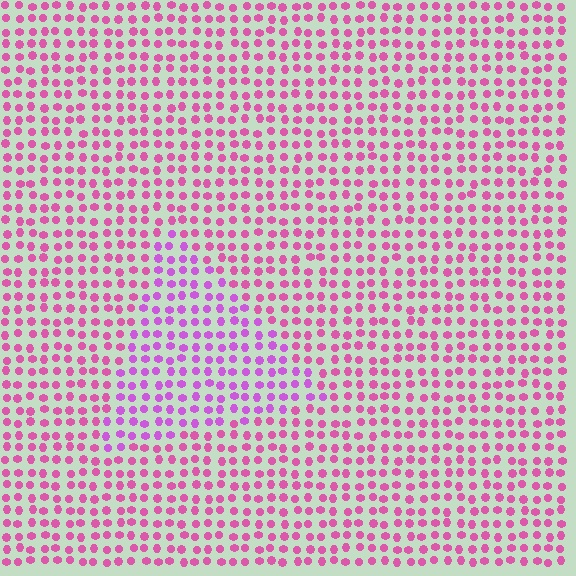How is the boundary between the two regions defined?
The boundary is defined purely by a slight shift in hue (about 29 degrees). Spacing, size, and orientation are identical on both sides.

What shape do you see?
I see a triangle.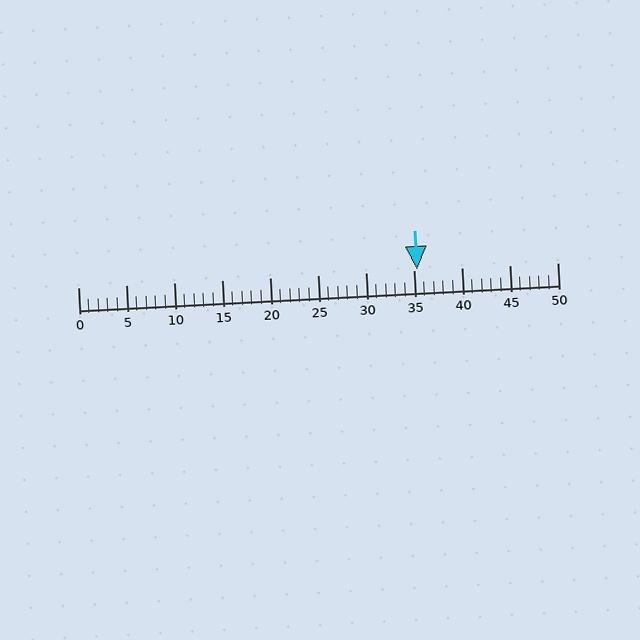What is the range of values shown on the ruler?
The ruler shows values from 0 to 50.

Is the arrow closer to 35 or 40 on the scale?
The arrow is closer to 35.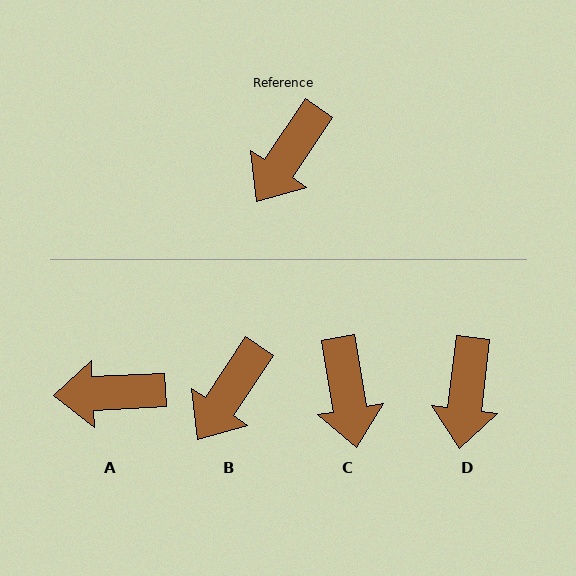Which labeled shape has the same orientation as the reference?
B.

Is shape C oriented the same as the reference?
No, it is off by about 43 degrees.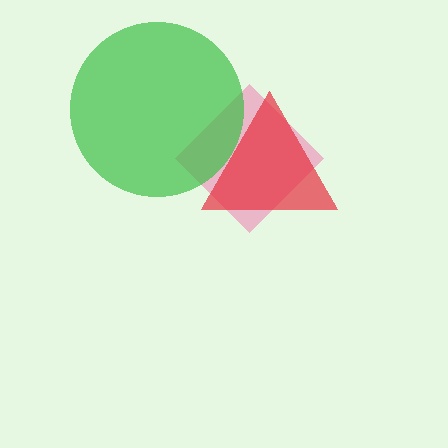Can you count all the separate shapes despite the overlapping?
Yes, there are 3 separate shapes.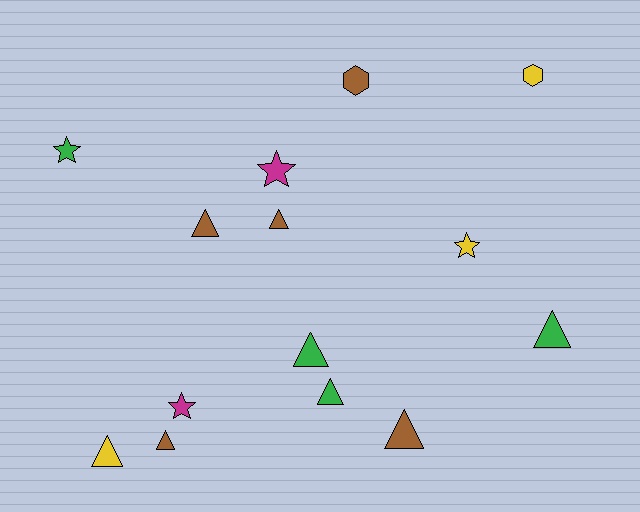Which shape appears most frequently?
Triangle, with 8 objects.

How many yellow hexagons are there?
There is 1 yellow hexagon.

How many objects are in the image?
There are 14 objects.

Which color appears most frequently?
Brown, with 5 objects.